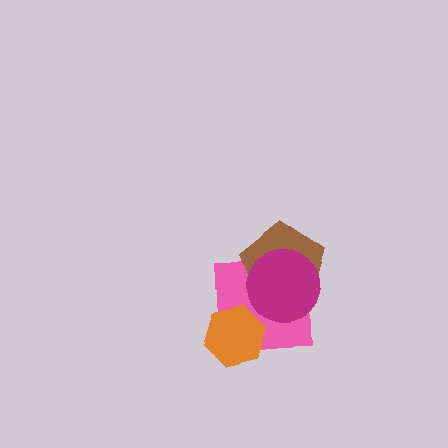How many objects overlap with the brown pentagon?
2 objects overlap with the brown pentagon.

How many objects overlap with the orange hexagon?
1 object overlaps with the orange hexagon.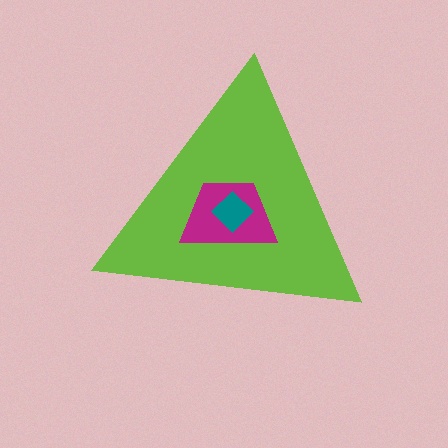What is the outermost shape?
The lime triangle.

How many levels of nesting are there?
3.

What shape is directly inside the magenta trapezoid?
The teal diamond.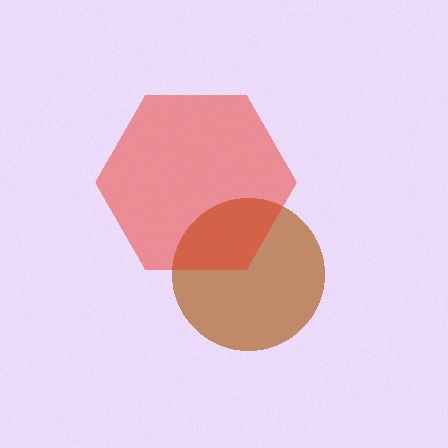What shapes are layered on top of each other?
The layered shapes are: a brown circle, a red hexagon.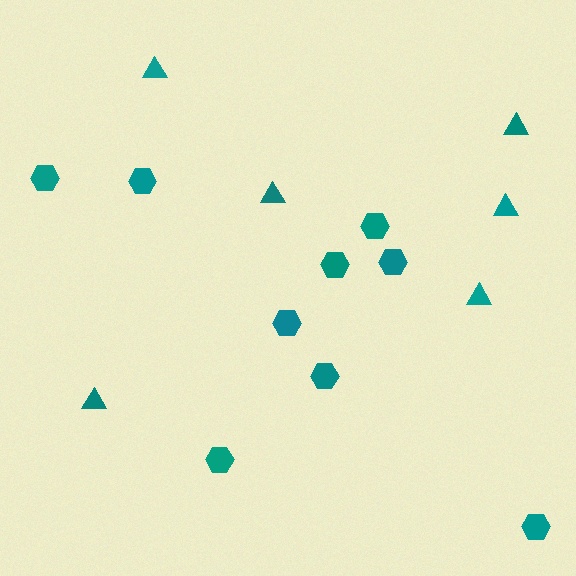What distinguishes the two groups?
There are 2 groups: one group of triangles (6) and one group of hexagons (9).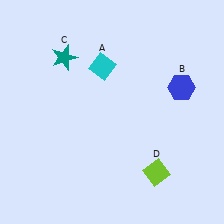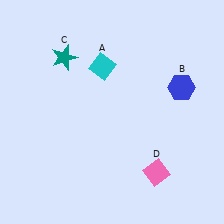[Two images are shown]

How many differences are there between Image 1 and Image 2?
There is 1 difference between the two images.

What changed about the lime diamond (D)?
In Image 1, D is lime. In Image 2, it changed to pink.